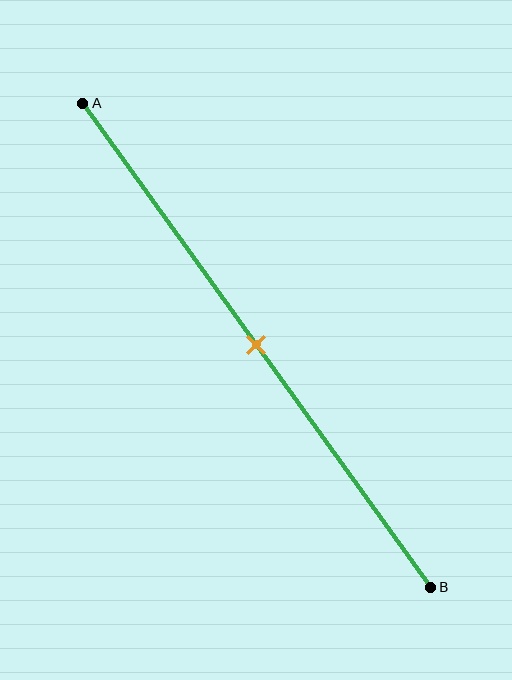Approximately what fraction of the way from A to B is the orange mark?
The orange mark is approximately 50% of the way from A to B.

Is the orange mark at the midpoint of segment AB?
Yes, the mark is approximately at the midpoint.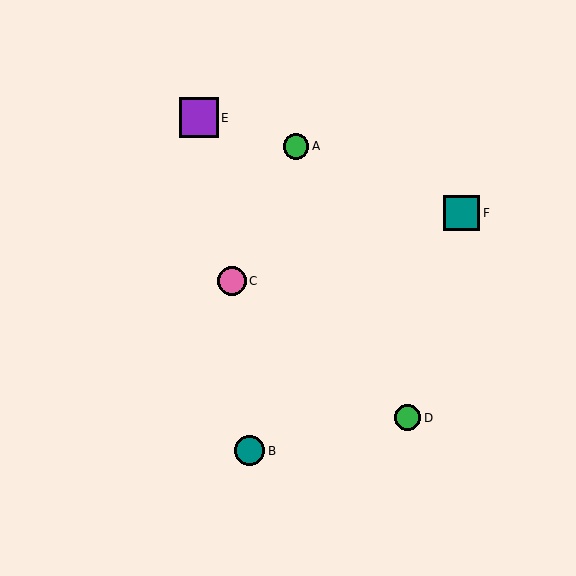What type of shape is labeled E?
Shape E is a purple square.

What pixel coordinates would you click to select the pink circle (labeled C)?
Click at (232, 281) to select the pink circle C.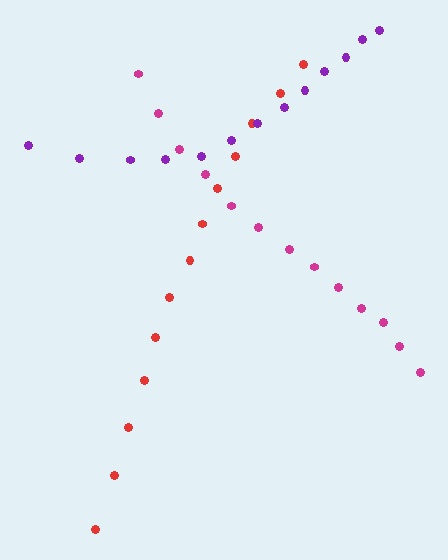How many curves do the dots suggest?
There are 3 distinct paths.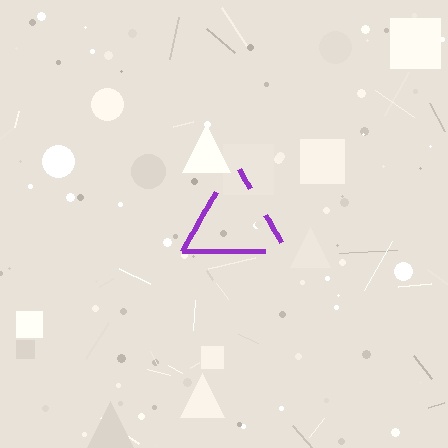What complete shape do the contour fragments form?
The contour fragments form a triangle.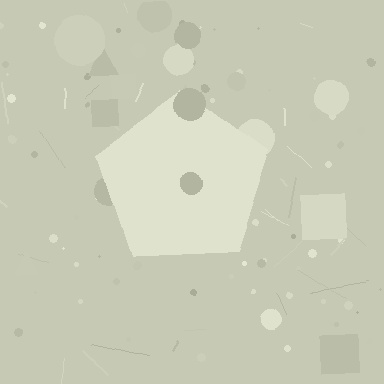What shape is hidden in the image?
A pentagon is hidden in the image.